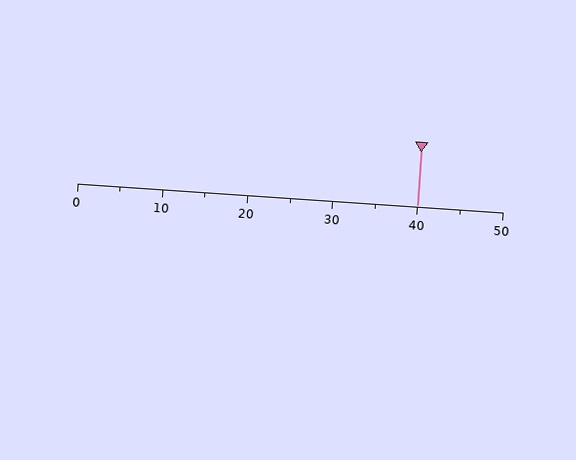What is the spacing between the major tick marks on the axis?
The major ticks are spaced 10 apart.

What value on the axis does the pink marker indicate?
The marker indicates approximately 40.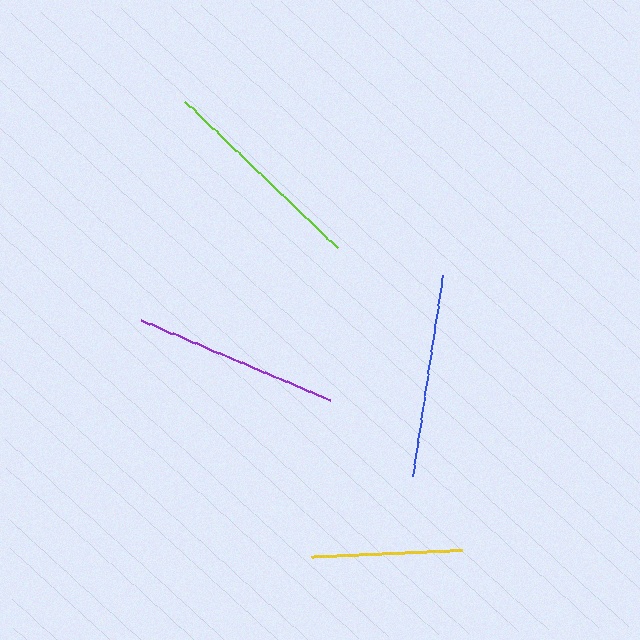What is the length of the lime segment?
The lime segment is approximately 211 pixels long.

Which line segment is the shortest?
The yellow line is the shortest at approximately 151 pixels.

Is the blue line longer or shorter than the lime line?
The lime line is longer than the blue line.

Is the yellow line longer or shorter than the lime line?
The lime line is longer than the yellow line.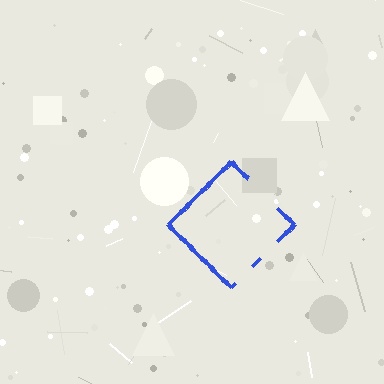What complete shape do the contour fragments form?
The contour fragments form a diamond.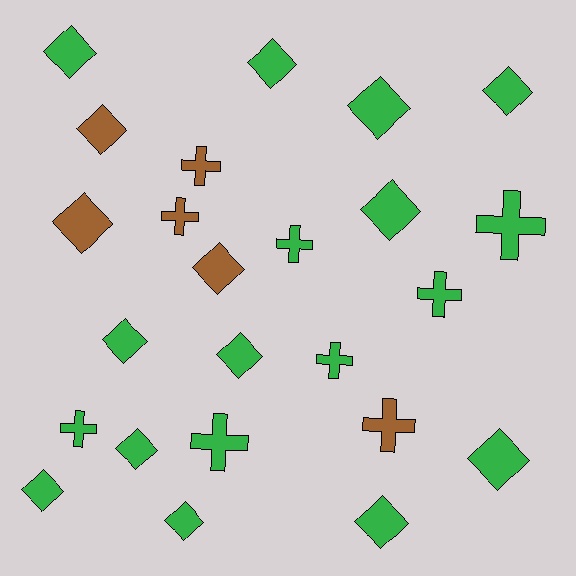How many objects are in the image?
There are 24 objects.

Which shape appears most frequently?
Diamond, with 15 objects.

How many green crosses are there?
There are 6 green crosses.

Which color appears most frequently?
Green, with 18 objects.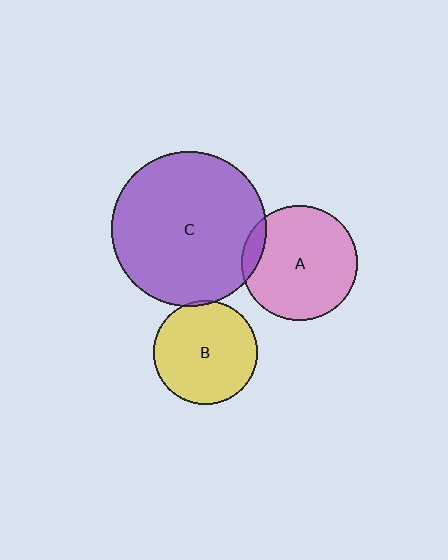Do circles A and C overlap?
Yes.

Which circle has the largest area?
Circle C (purple).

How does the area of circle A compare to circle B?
Approximately 1.2 times.